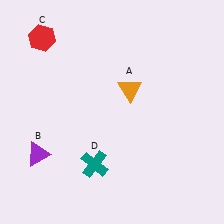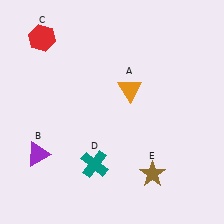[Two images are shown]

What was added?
A brown star (E) was added in Image 2.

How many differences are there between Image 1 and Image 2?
There is 1 difference between the two images.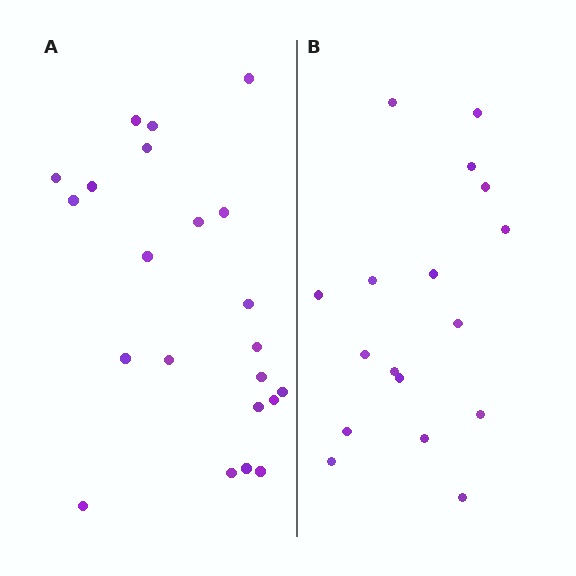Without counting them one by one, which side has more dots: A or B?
Region A (the left region) has more dots.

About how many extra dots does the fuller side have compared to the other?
Region A has about 5 more dots than region B.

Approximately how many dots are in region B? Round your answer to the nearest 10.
About 20 dots. (The exact count is 17, which rounds to 20.)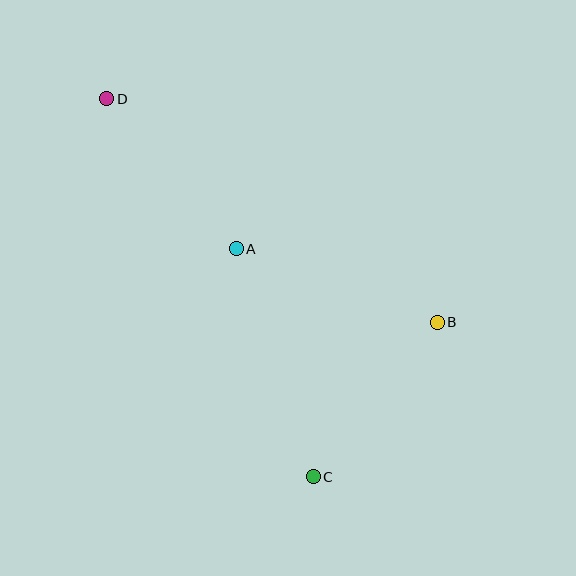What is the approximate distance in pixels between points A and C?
The distance between A and C is approximately 241 pixels.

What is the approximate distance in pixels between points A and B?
The distance between A and B is approximately 214 pixels.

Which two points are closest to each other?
Points A and D are closest to each other.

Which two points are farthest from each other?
Points C and D are farthest from each other.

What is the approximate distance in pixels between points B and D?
The distance between B and D is approximately 399 pixels.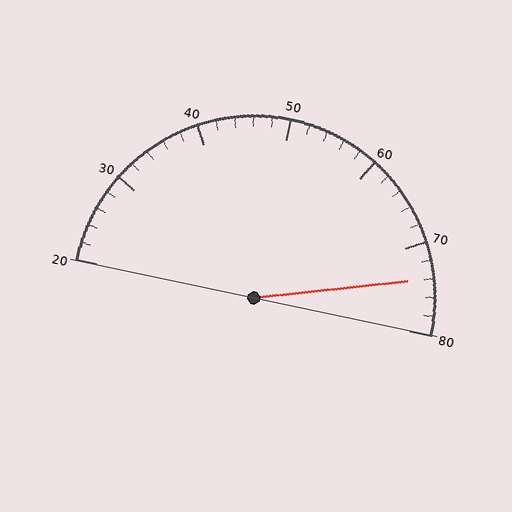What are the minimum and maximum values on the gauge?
The gauge ranges from 20 to 80.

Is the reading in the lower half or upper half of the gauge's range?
The reading is in the upper half of the range (20 to 80).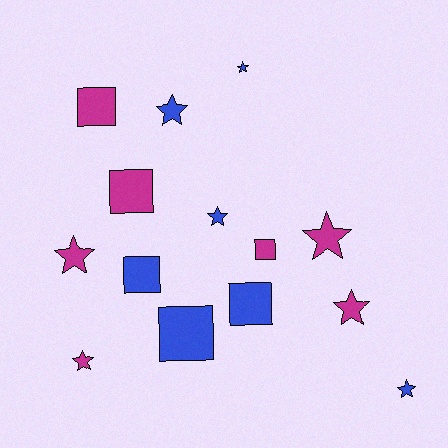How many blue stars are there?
There are 4 blue stars.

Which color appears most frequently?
Blue, with 7 objects.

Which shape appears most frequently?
Star, with 8 objects.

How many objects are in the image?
There are 14 objects.